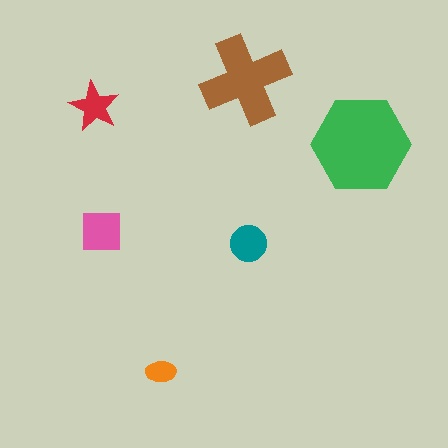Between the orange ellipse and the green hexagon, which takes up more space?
The green hexagon.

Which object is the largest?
The green hexagon.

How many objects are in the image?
There are 6 objects in the image.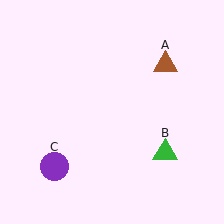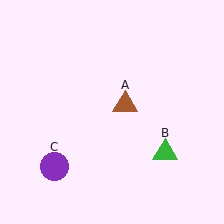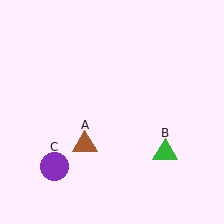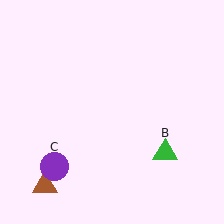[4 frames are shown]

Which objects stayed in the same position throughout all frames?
Green triangle (object B) and purple circle (object C) remained stationary.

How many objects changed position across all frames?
1 object changed position: brown triangle (object A).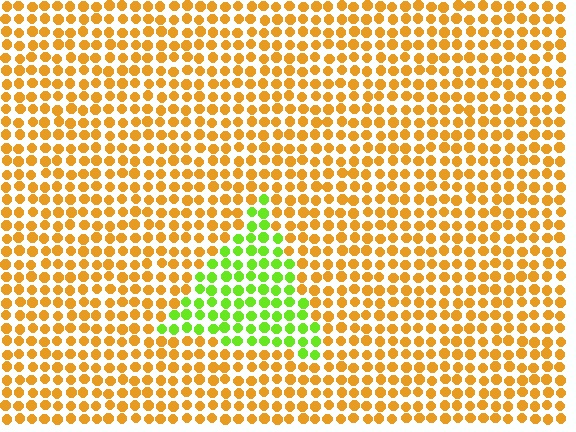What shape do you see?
I see a triangle.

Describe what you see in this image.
The image is filled with small orange elements in a uniform arrangement. A triangle-shaped region is visible where the elements are tinted to a slightly different hue, forming a subtle color boundary.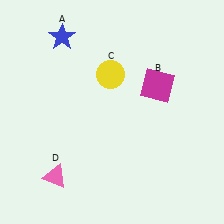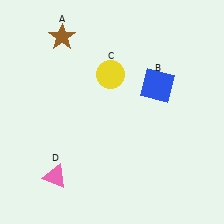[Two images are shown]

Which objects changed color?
A changed from blue to brown. B changed from magenta to blue.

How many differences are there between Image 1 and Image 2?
There are 2 differences between the two images.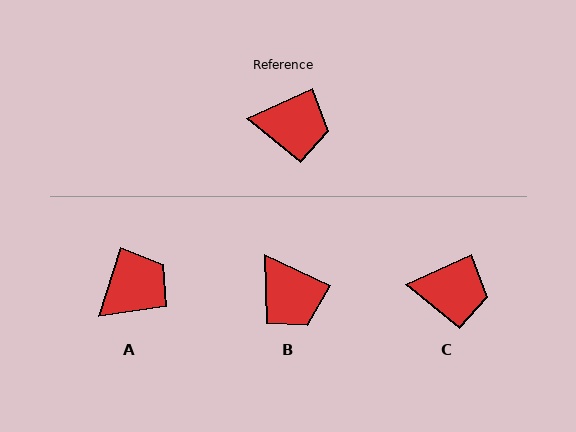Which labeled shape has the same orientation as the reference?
C.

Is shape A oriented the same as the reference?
No, it is off by about 47 degrees.